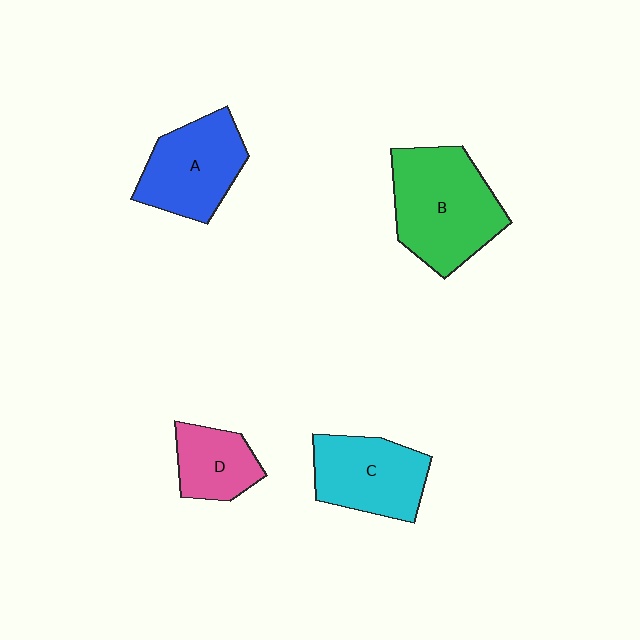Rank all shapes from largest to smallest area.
From largest to smallest: B (green), A (blue), C (cyan), D (pink).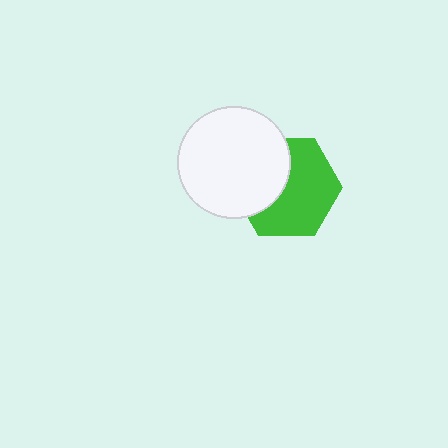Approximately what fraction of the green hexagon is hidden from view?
Roughly 39% of the green hexagon is hidden behind the white circle.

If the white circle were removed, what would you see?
You would see the complete green hexagon.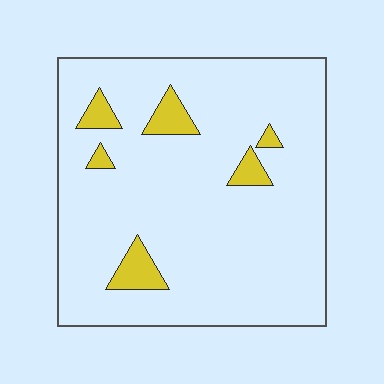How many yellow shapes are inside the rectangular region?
6.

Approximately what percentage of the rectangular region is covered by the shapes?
Approximately 10%.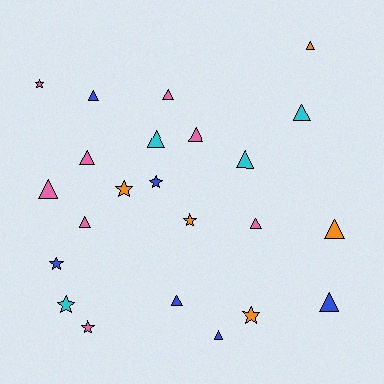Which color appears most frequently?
Pink, with 8 objects.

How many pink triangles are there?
There are 6 pink triangles.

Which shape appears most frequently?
Triangle, with 15 objects.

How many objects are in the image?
There are 23 objects.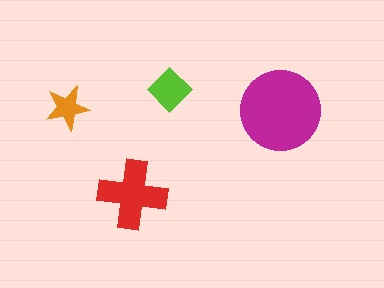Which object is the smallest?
The orange star.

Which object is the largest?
The magenta circle.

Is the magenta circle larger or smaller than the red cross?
Larger.